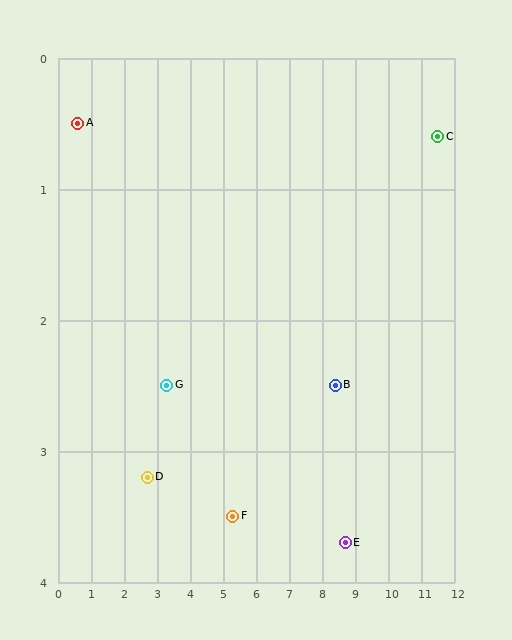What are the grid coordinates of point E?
Point E is at approximately (8.7, 3.7).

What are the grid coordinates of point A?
Point A is at approximately (0.6, 0.5).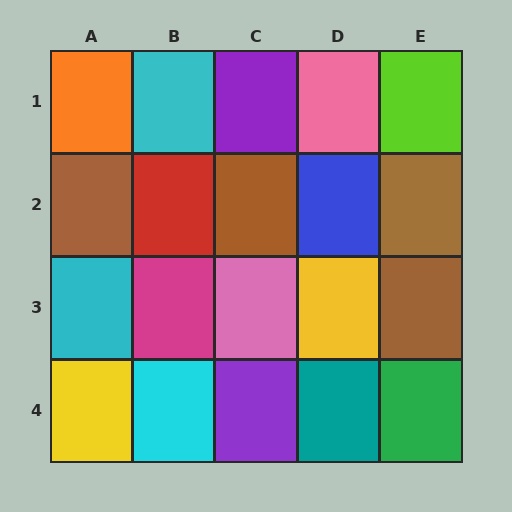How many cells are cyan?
3 cells are cyan.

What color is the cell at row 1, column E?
Lime.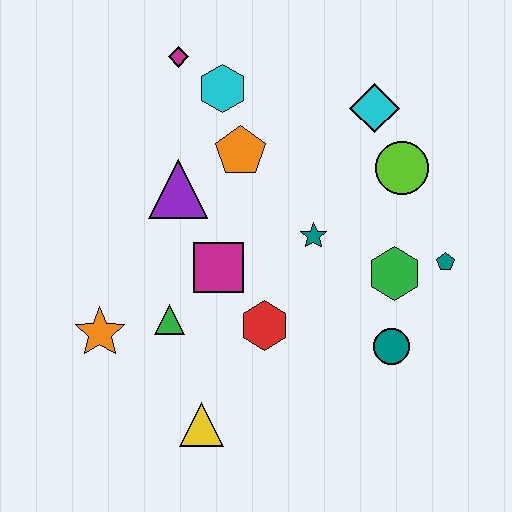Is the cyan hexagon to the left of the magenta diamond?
No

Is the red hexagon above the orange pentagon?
No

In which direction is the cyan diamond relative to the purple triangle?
The cyan diamond is to the right of the purple triangle.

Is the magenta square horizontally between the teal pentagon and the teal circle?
No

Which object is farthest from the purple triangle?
The teal pentagon is farthest from the purple triangle.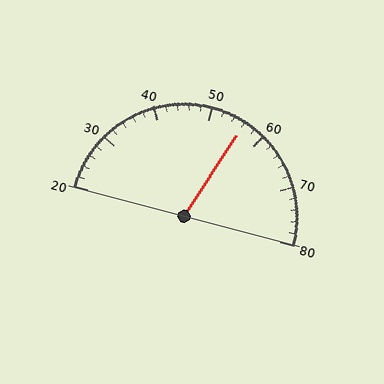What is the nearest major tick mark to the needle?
The nearest major tick mark is 60.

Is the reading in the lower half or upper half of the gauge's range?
The reading is in the upper half of the range (20 to 80).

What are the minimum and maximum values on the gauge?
The gauge ranges from 20 to 80.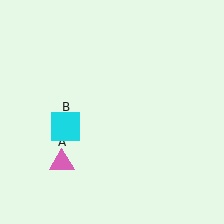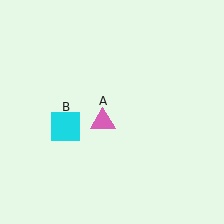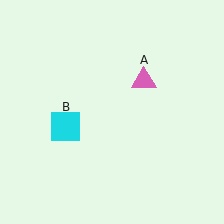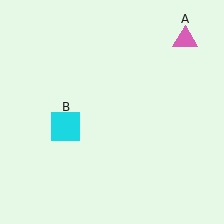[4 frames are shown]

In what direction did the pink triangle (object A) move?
The pink triangle (object A) moved up and to the right.